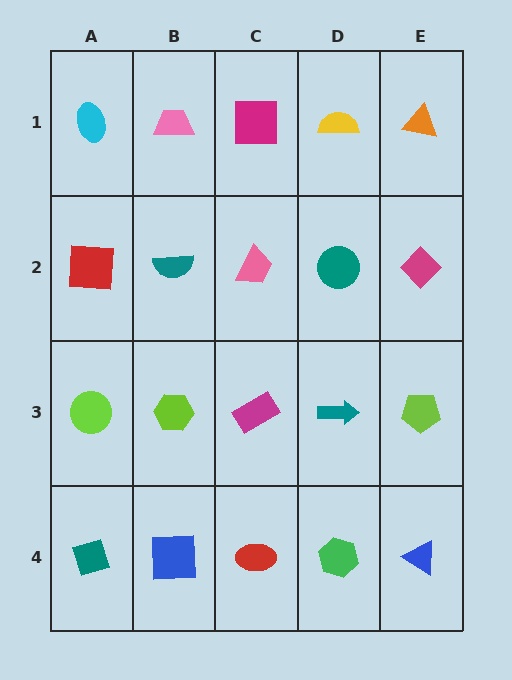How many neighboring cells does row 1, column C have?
3.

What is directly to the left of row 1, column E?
A yellow semicircle.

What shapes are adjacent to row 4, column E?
A lime pentagon (row 3, column E), a green hexagon (row 4, column D).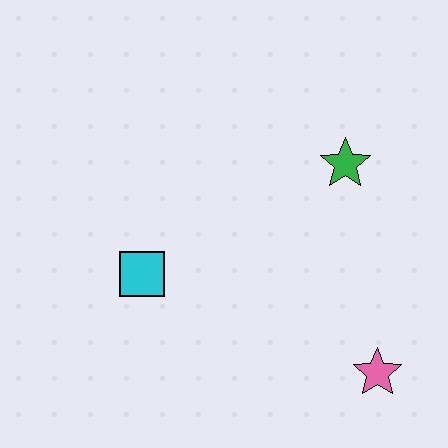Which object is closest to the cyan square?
The green star is closest to the cyan square.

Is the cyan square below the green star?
Yes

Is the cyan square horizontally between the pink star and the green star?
No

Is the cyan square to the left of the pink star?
Yes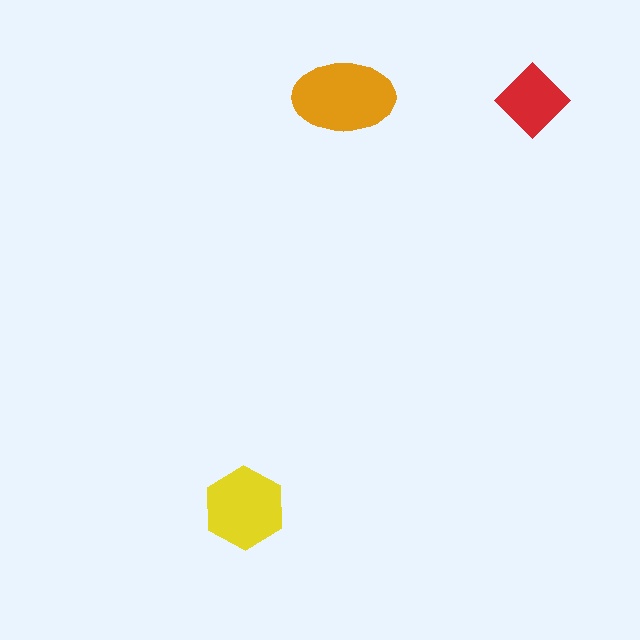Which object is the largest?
The orange ellipse.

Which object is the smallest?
The red diamond.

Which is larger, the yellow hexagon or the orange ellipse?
The orange ellipse.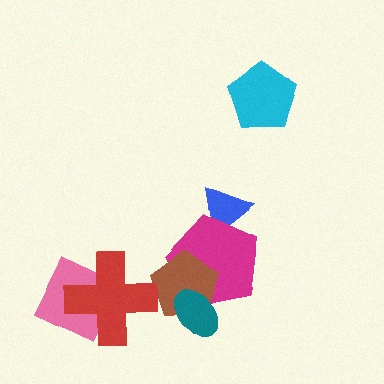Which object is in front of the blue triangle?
The magenta pentagon is in front of the blue triangle.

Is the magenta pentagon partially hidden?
Yes, it is partially covered by another shape.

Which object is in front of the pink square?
The red cross is in front of the pink square.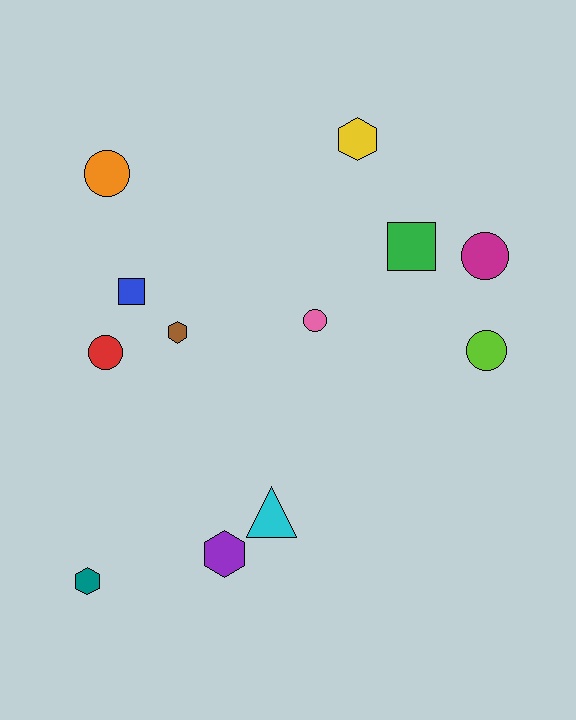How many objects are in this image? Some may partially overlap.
There are 12 objects.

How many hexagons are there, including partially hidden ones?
There are 4 hexagons.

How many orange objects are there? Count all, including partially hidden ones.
There is 1 orange object.